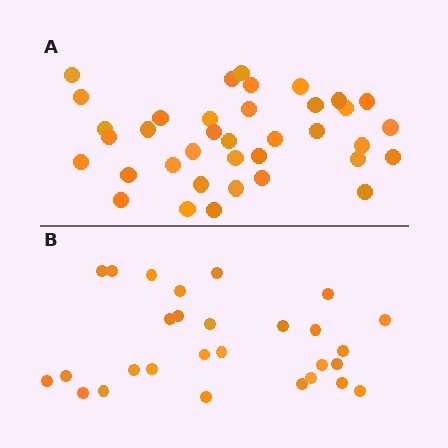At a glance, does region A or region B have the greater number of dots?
Region A (the top region) has more dots.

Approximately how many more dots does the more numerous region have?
Region A has roughly 8 or so more dots than region B.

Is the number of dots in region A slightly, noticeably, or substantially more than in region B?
Region A has noticeably more, but not dramatically so. The ratio is roughly 1.3 to 1.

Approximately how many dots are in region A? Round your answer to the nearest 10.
About 40 dots. (The exact count is 37, which rounds to 40.)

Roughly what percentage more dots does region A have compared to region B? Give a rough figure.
About 30% more.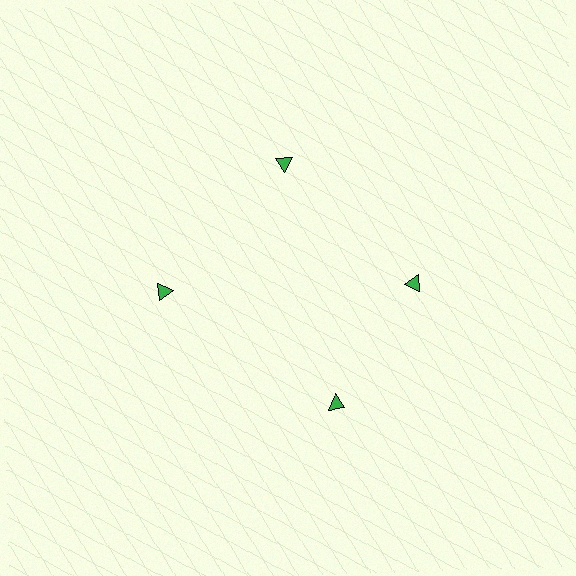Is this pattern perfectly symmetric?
No. The 4 green triangles are arranged in a ring, but one element near the 6 o'clock position is rotated out of alignment along the ring, breaking the 4-fold rotational symmetry.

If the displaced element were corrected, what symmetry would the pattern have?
It would have 4-fold rotational symmetry — the pattern would map onto itself every 90 degrees.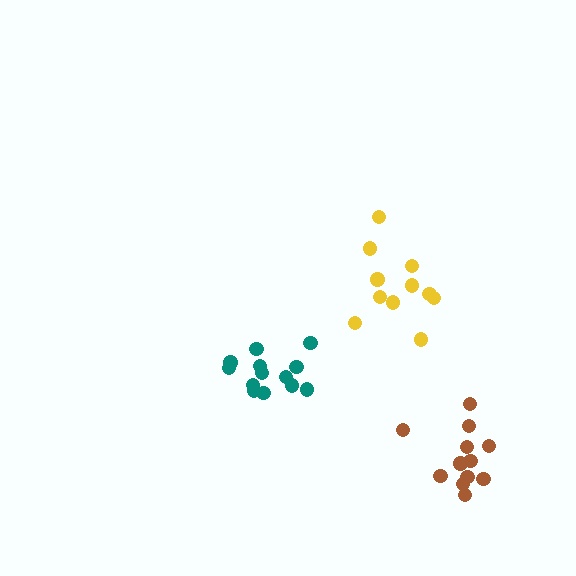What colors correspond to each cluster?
The clusters are colored: yellow, brown, teal.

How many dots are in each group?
Group 1: 11 dots, Group 2: 12 dots, Group 3: 13 dots (36 total).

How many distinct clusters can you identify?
There are 3 distinct clusters.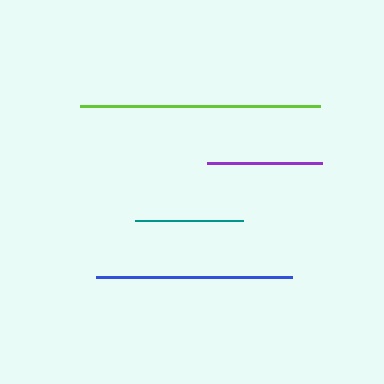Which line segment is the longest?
The lime line is the longest at approximately 240 pixels.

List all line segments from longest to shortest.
From longest to shortest: lime, blue, purple, teal.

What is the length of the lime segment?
The lime segment is approximately 240 pixels long.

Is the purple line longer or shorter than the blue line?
The blue line is longer than the purple line.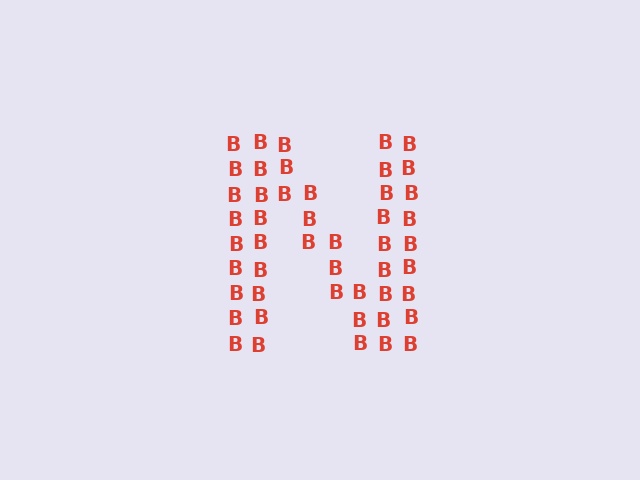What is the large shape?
The large shape is the letter N.